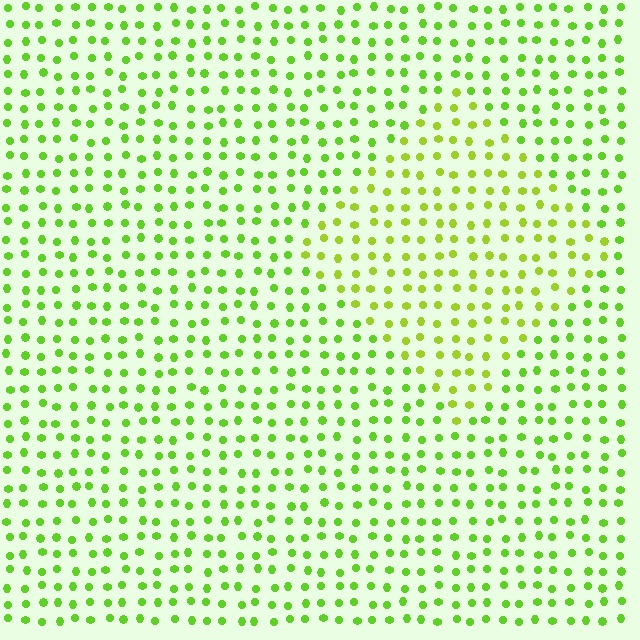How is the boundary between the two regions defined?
The boundary is defined purely by a slight shift in hue (about 21 degrees). Spacing, size, and orientation are identical on both sides.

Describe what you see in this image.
The image is filled with small lime elements in a uniform arrangement. A diamond-shaped region is visible where the elements are tinted to a slightly different hue, forming a subtle color boundary.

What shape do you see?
I see a diamond.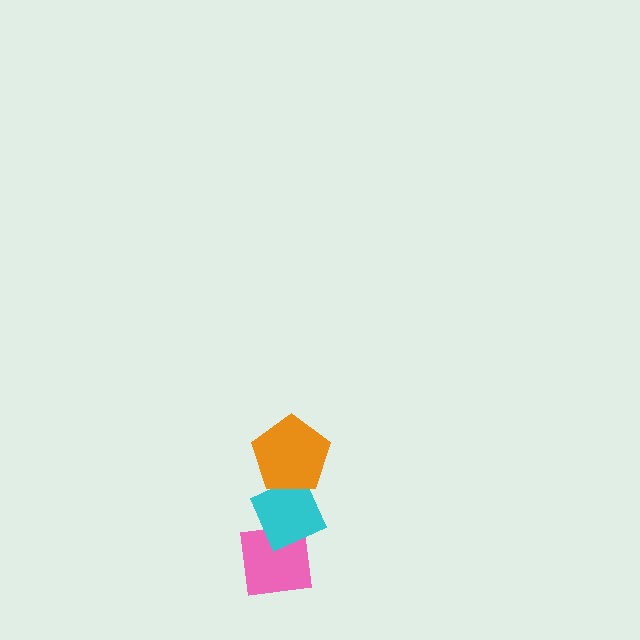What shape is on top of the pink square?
The cyan diamond is on top of the pink square.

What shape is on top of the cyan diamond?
The orange pentagon is on top of the cyan diamond.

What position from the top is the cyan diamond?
The cyan diamond is 2nd from the top.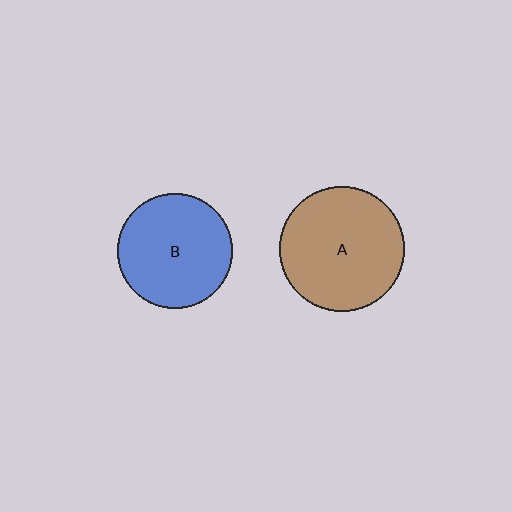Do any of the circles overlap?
No, none of the circles overlap.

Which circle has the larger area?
Circle A (brown).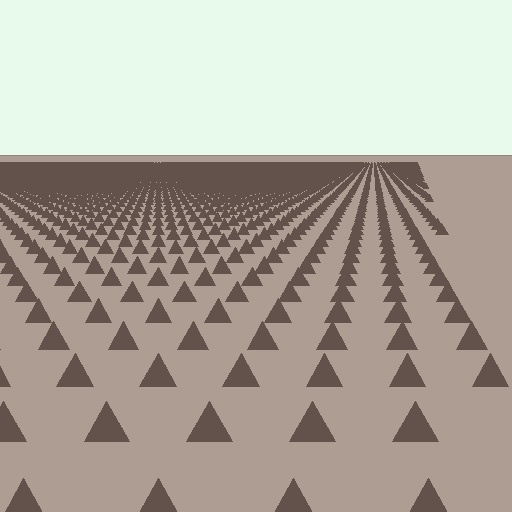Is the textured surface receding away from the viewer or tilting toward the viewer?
The surface is receding away from the viewer. Texture elements get smaller and denser toward the top.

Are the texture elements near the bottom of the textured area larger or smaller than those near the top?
Larger. Near the bottom, elements are closer to the viewer and appear at a bigger on-screen size.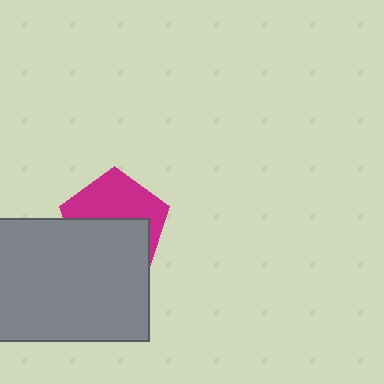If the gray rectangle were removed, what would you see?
You would see the complete magenta pentagon.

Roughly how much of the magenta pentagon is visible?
About half of it is visible (roughly 48%).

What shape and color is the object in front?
The object in front is a gray rectangle.